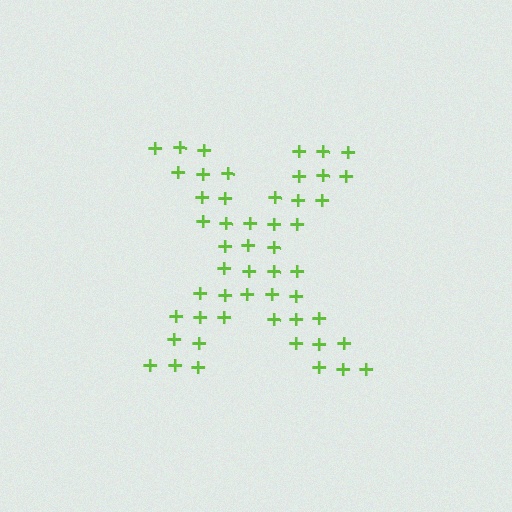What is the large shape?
The large shape is the letter X.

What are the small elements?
The small elements are plus signs.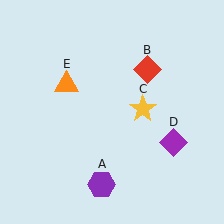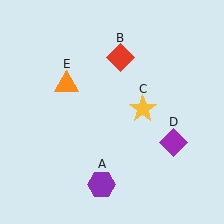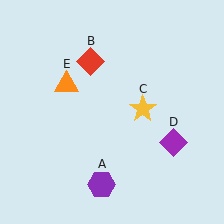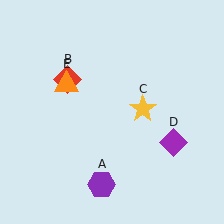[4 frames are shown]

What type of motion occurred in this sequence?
The red diamond (object B) rotated counterclockwise around the center of the scene.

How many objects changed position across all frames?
1 object changed position: red diamond (object B).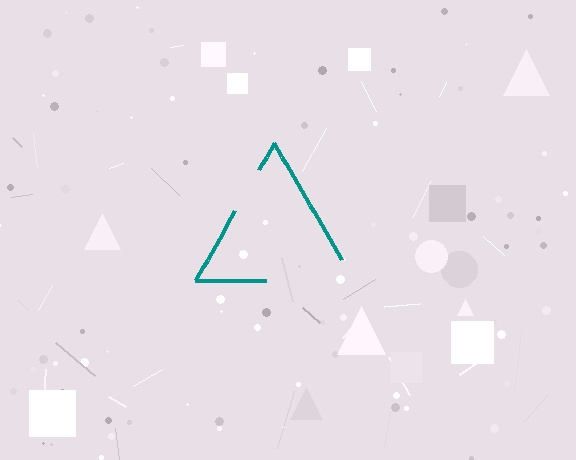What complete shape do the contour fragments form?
The contour fragments form a triangle.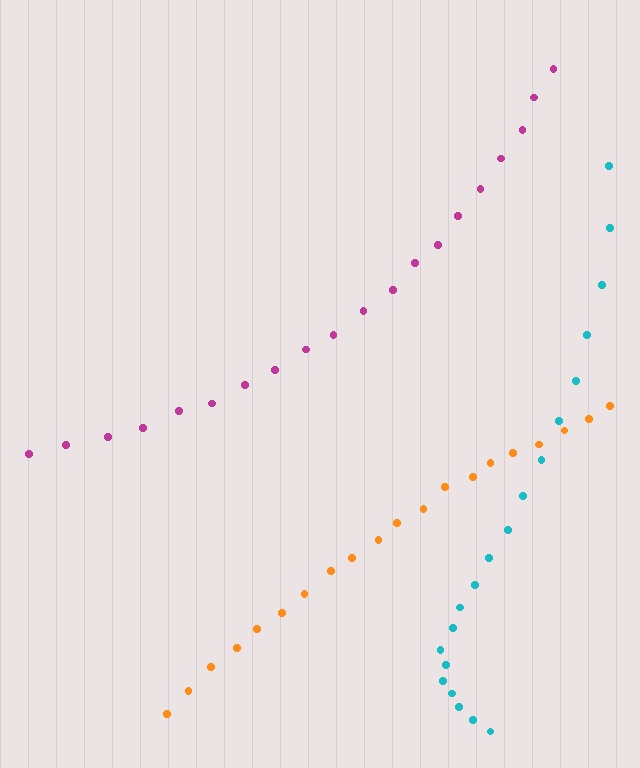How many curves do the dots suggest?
There are 3 distinct paths.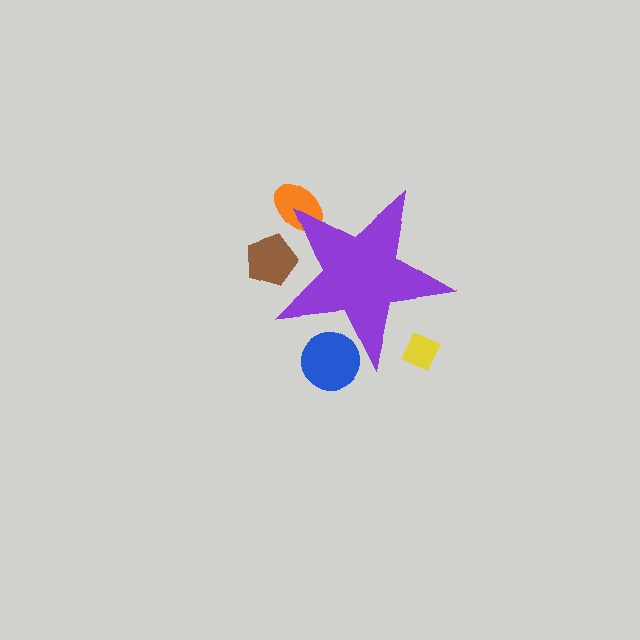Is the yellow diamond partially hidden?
Yes, the yellow diamond is partially hidden behind the purple star.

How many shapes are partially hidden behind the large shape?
4 shapes are partially hidden.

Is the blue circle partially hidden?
Yes, the blue circle is partially hidden behind the purple star.